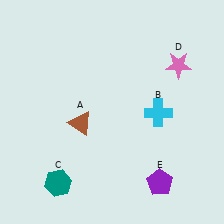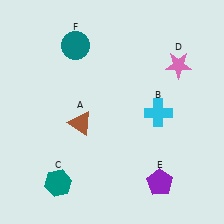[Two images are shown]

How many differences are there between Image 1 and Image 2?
There is 1 difference between the two images.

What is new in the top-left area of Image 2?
A teal circle (F) was added in the top-left area of Image 2.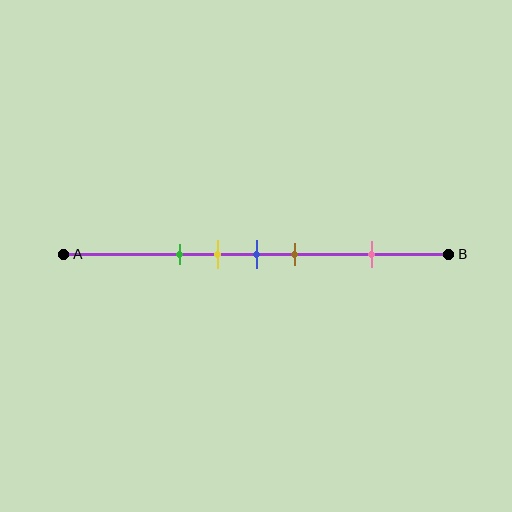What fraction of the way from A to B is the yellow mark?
The yellow mark is approximately 40% (0.4) of the way from A to B.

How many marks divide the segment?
There are 5 marks dividing the segment.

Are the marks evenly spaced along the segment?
No, the marks are not evenly spaced.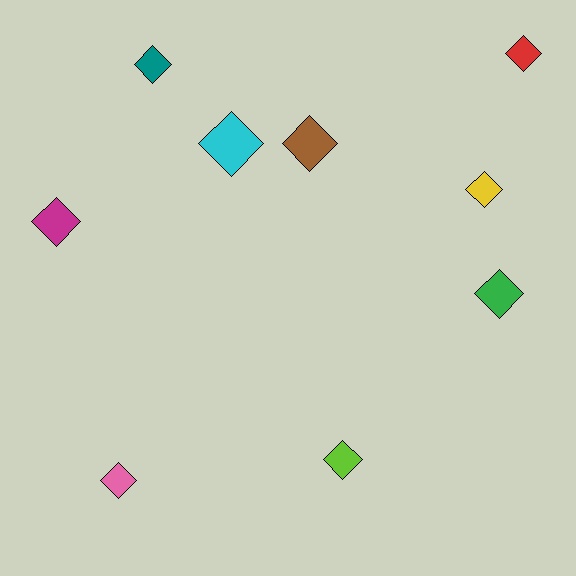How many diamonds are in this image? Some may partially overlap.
There are 9 diamonds.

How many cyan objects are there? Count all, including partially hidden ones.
There is 1 cyan object.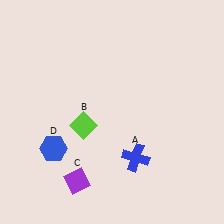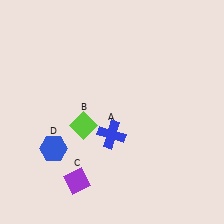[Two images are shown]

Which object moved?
The blue cross (A) moved left.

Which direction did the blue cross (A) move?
The blue cross (A) moved left.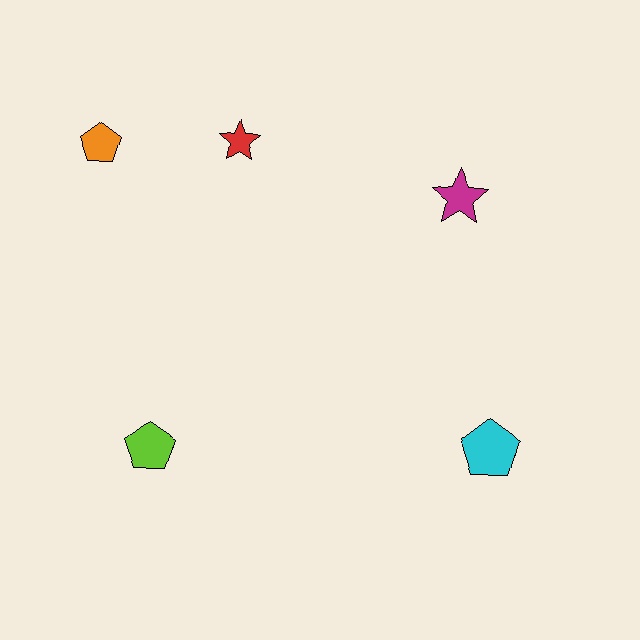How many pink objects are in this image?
There are no pink objects.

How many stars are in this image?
There are 2 stars.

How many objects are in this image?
There are 5 objects.